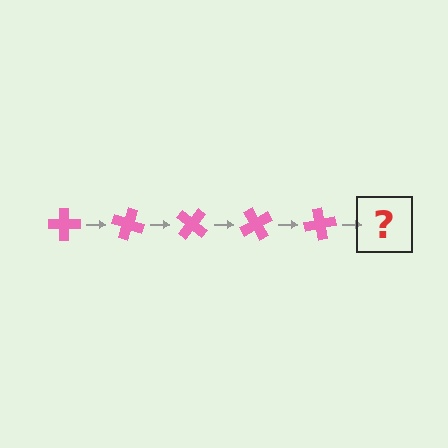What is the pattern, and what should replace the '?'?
The pattern is that the cross rotates 20 degrees each step. The '?' should be a pink cross rotated 100 degrees.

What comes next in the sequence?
The next element should be a pink cross rotated 100 degrees.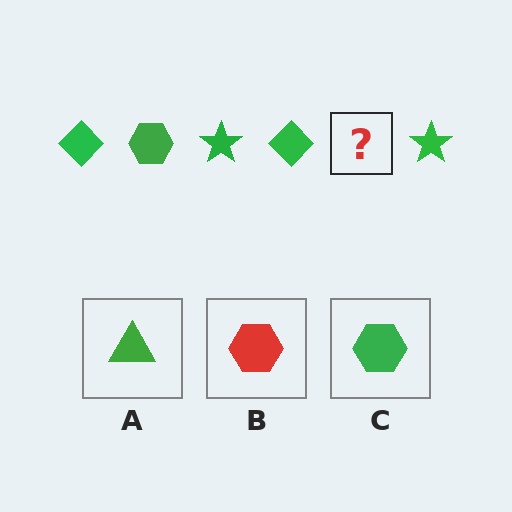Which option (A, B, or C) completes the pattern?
C.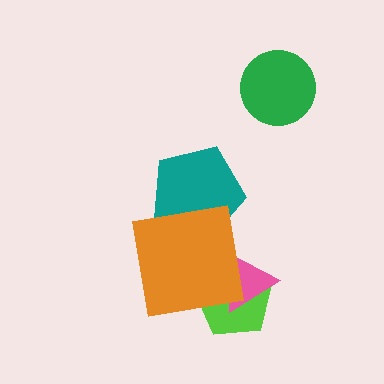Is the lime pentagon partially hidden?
Yes, it is partially covered by another shape.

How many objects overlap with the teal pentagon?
1 object overlaps with the teal pentagon.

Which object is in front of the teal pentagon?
The orange square is in front of the teal pentagon.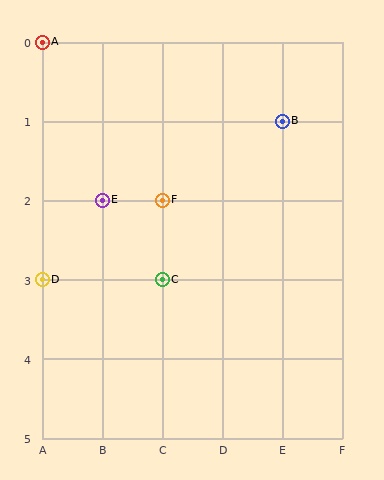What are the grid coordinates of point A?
Point A is at grid coordinates (A, 0).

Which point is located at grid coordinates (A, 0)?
Point A is at (A, 0).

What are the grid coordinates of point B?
Point B is at grid coordinates (E, 1).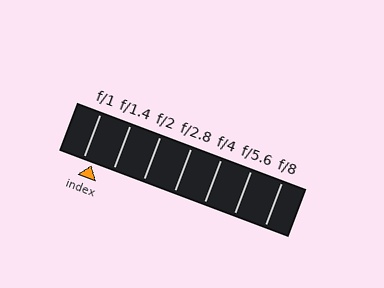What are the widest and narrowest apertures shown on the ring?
The widest aperture shown is f/1 and the narrowest is f/8.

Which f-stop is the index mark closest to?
The index mark is closest to f/1.